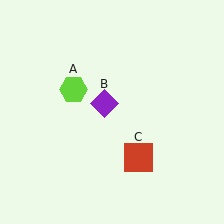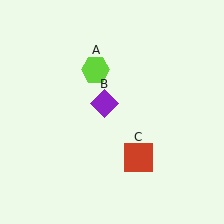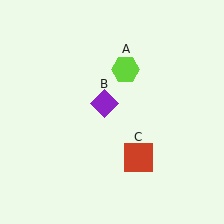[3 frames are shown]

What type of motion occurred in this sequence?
The lime hexagon (object A) rotated clockwise around the center of the scene.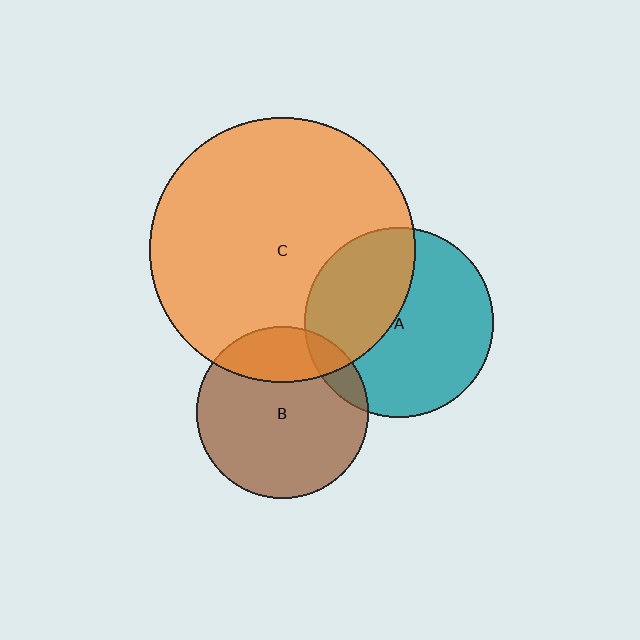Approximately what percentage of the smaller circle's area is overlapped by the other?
Approximately 25%.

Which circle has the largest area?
Circle C (orange).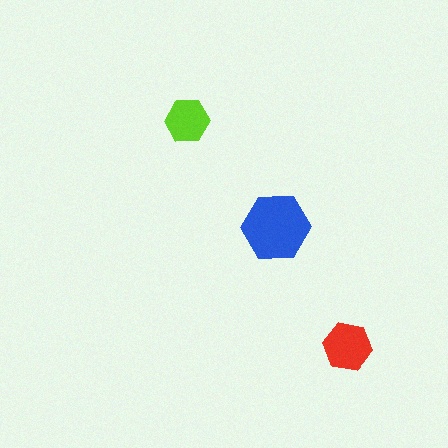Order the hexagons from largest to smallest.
the blue one, the red one, the lime one.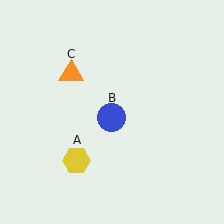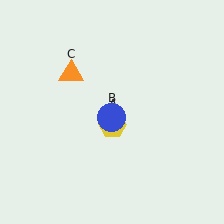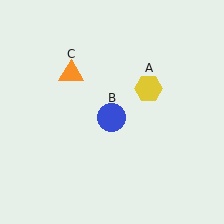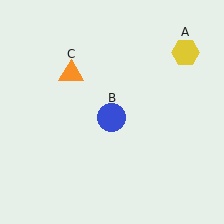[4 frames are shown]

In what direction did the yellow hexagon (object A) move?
The yellow hexagon (object A) moved up and to the right.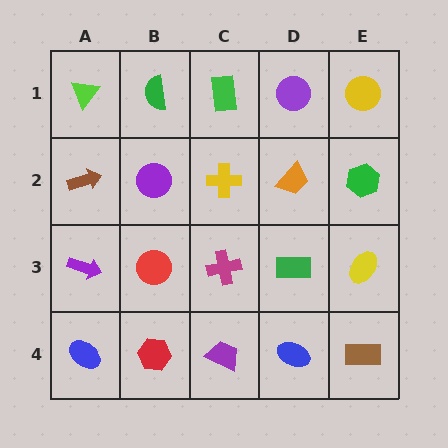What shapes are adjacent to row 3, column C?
A yellow cross (row 2, column C), a purple trapezoid (row 4, column C), a red circle (row 3, column B), a green rectangle (row 3, column D).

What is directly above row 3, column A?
A brown arrow.